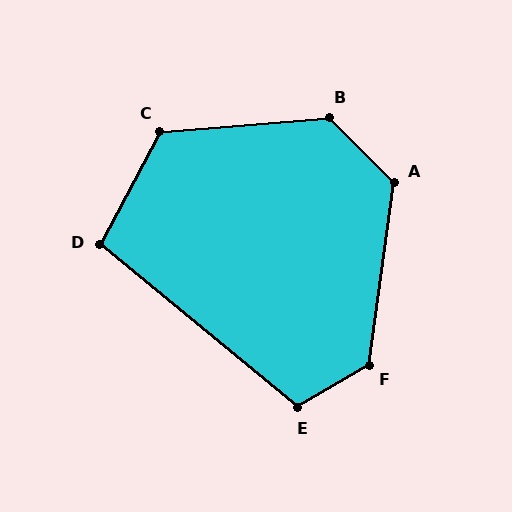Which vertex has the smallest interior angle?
D, at approximately 101 degrees.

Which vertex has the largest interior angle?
B, at approximately 130 degrees.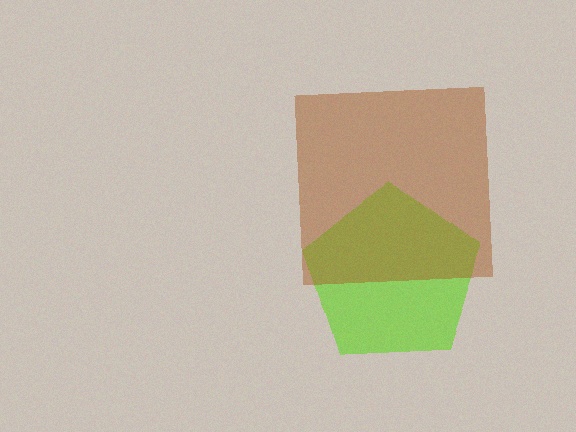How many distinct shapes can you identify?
There are 2 distinct shapes: a lime pentagon, a brown square.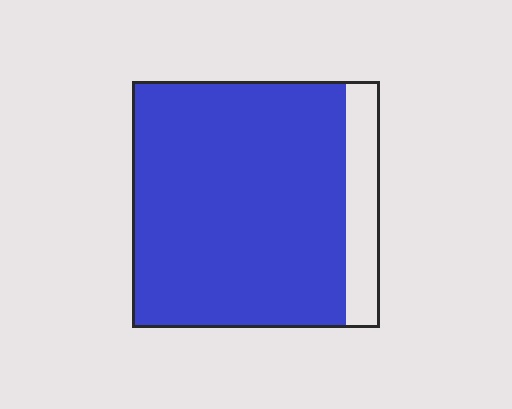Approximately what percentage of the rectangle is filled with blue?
Approximately 85%.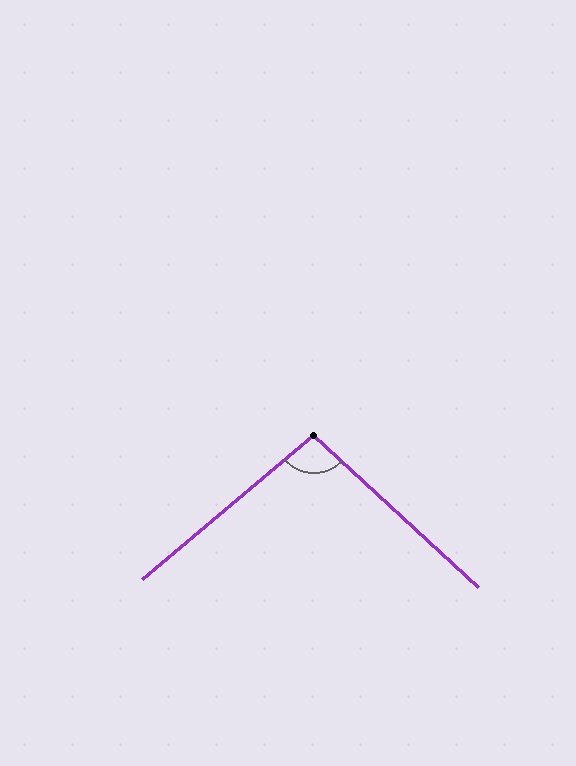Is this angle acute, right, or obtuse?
It is obtuse.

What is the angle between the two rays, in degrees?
Approximately 97 degrees.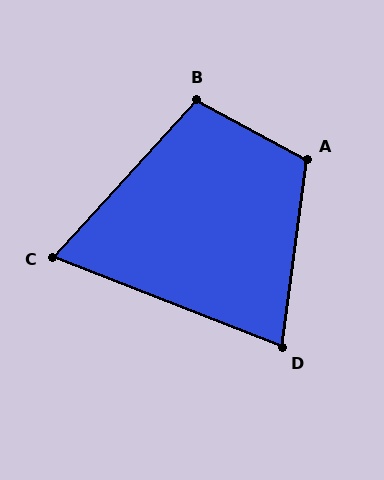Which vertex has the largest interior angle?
A, at approximately 111 degrees.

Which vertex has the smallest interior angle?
C, at approximately 69 degrees.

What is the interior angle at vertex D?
Approximately 76 degrees (acute).